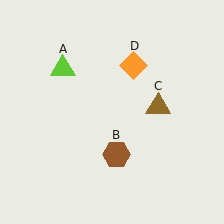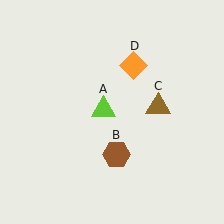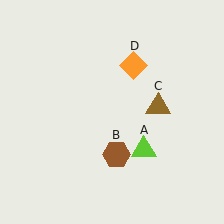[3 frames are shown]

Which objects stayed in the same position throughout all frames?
Brown hexagon (object B) and brown triangle (object C) and orange diamond (object D) remained stationary.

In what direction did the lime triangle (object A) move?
The lime triangle (object A) moved down and to the right.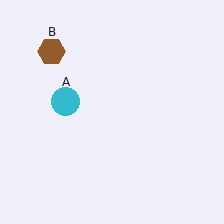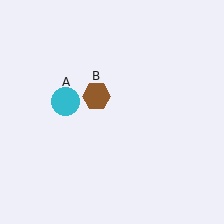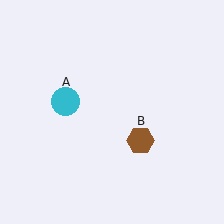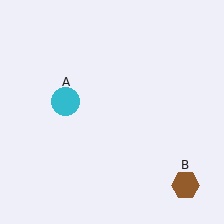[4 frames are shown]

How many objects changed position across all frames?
1 object changed position: brown hexagon (object B).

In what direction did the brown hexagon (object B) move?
The brown hexagon (object B) moved down and to the right.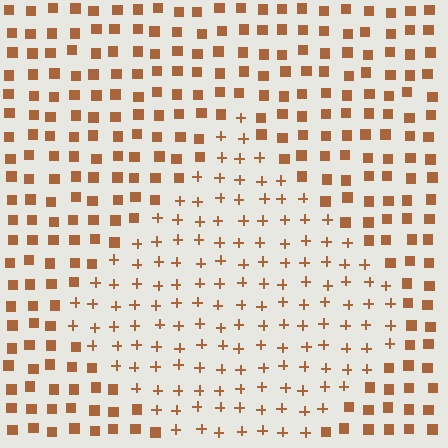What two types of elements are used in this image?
The image uses plus signs inside the diamond region and squares outside it.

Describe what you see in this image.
The image is filled with small brown elements arranged in a uniform grid. A diamond-shaped region contains plus signs, while the surrounding area contains squares. The boundary is defined purely by the change in element shape.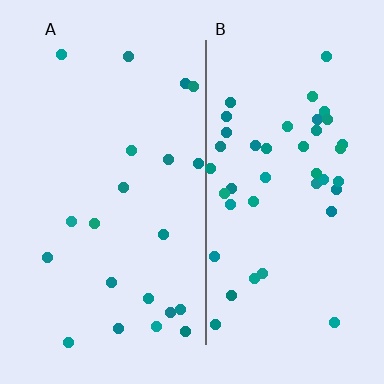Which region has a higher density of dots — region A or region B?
B (the right).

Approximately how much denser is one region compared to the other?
Approximately 2.0× — region B over region A.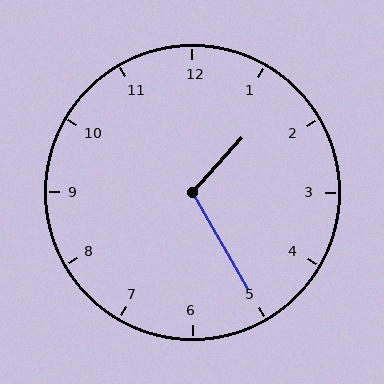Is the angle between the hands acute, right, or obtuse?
It is obtuse.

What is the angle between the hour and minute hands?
Approximately 108 degrees.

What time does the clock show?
1:25.